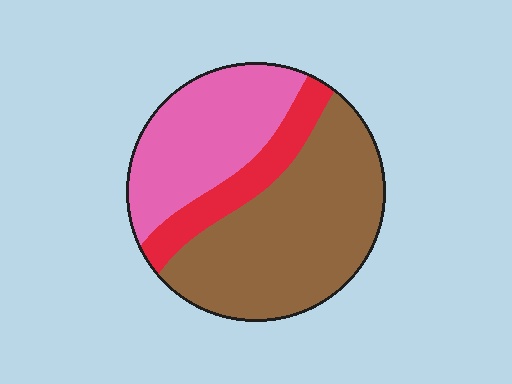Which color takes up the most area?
Brown, at roughly 50%.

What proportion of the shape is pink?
Pink takes up about one third (1/3) of the shape.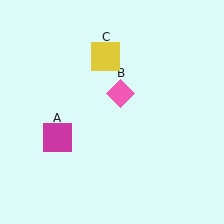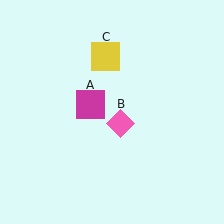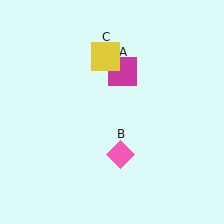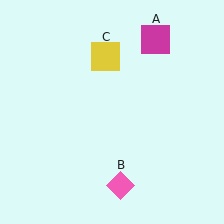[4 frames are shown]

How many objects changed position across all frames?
2 objects changed position: magenta square (object A), pink diamond (object B).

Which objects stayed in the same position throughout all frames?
Yellow square (object C) remained stationary.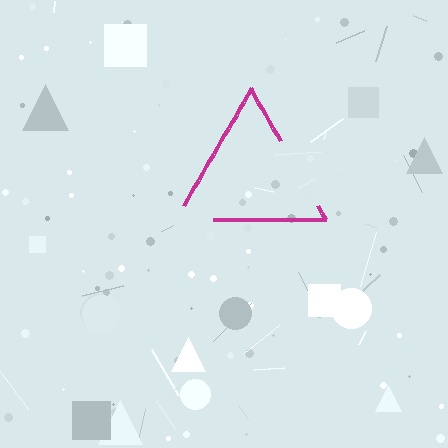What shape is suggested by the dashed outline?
The dashed outline suggests a triangle.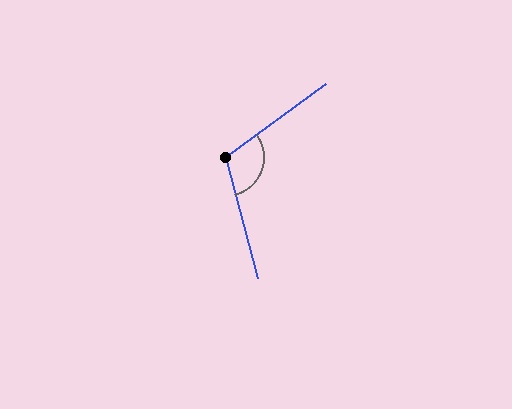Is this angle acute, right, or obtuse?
It is obtuse.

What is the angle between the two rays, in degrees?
Approximately 112 degrees.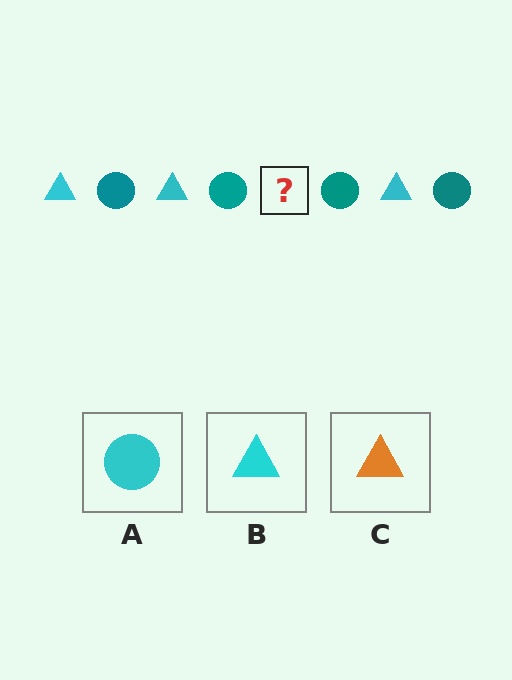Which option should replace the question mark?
Option B.